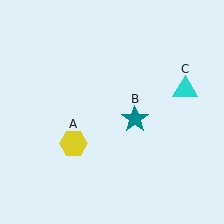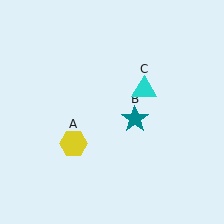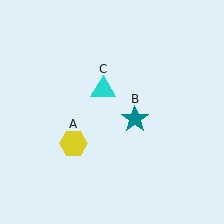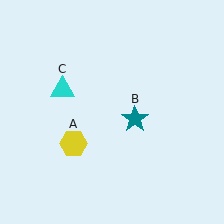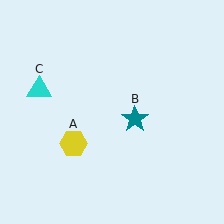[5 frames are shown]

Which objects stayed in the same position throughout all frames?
Yellow hexagon (object A) and teal star (object B) remained stationary.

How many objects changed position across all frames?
1 object changed position: cyan triangle (object C).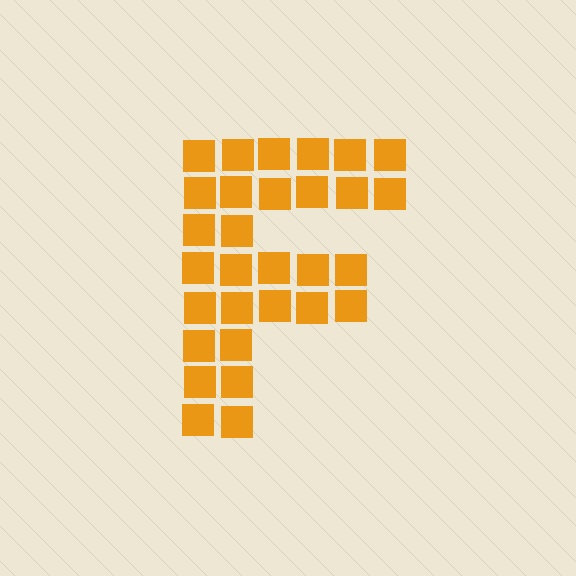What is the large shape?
The large shape is the letter F.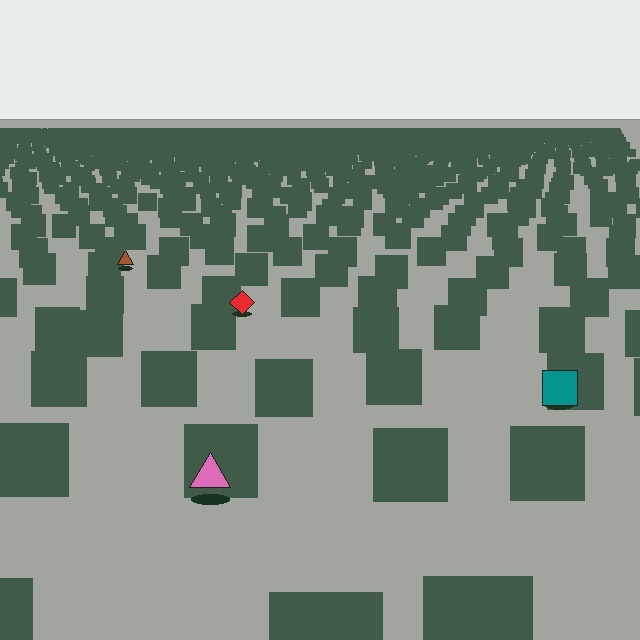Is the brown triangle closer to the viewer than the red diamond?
No. The red diamond is closer — you can tell from the texture gradient: the ground texture is coarser near it.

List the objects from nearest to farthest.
From nearest to farthest: the pink triangle, the teal square, the red diamond, the brown triangle.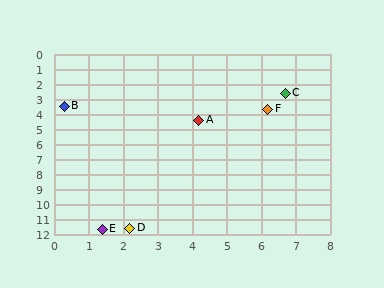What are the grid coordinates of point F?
Point F is at approximately (6.2, 3.7).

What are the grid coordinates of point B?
Point B is at approximately (0.3, 3.5).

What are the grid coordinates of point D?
Point D is at approximately (2.2, 11.6).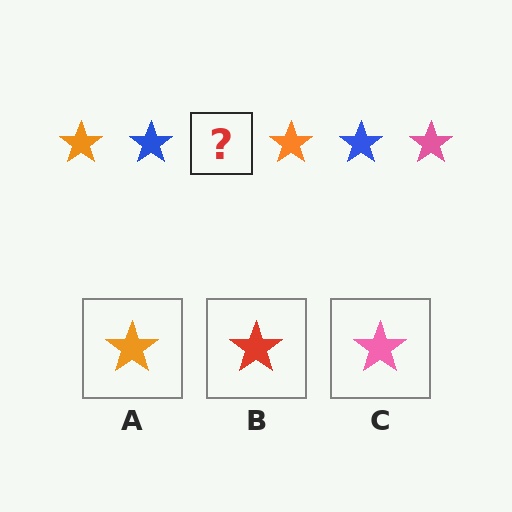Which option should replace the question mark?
Option C.